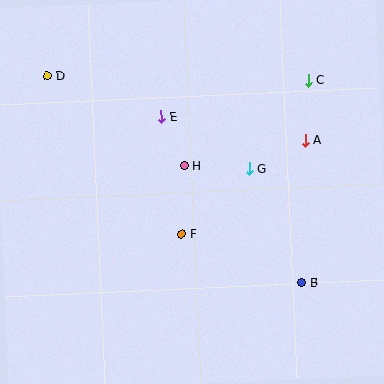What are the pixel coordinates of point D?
Point D is at (47, 76).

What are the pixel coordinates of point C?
Point C is at (308, 80).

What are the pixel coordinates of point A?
Point A is at (305, 140).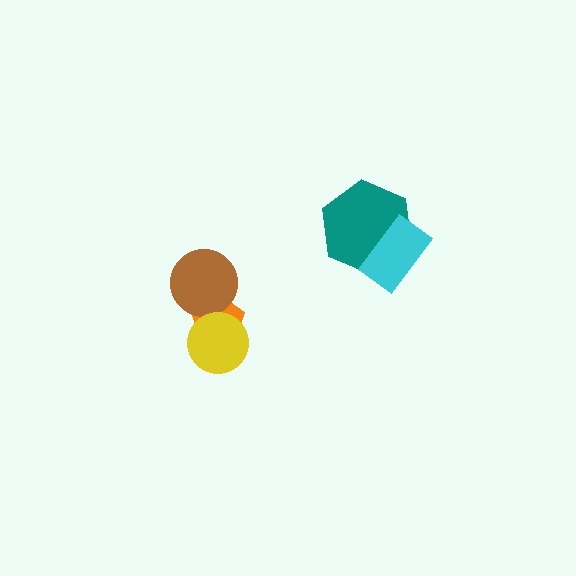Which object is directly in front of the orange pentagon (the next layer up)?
The brown circle is directly in front of the orange pentagon.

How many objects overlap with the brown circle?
1 object overlaps with the brown circle.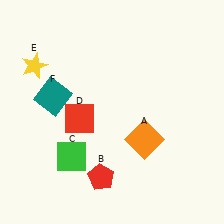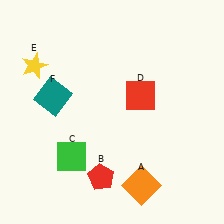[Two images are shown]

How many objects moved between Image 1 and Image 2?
2 objects moved between the two images.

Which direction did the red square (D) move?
The red square (D) moved right.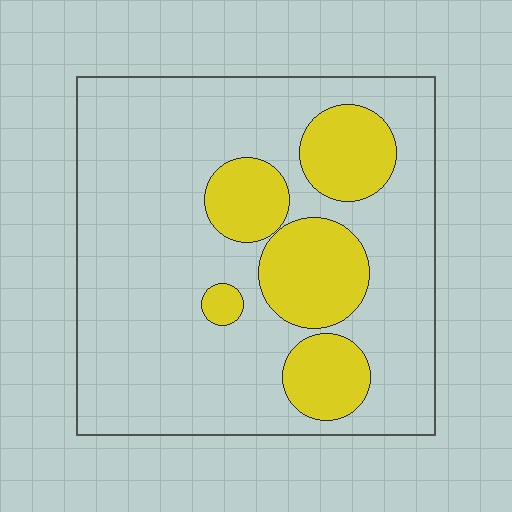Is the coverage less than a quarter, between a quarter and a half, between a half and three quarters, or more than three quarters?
Less than a quarter.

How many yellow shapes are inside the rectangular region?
5.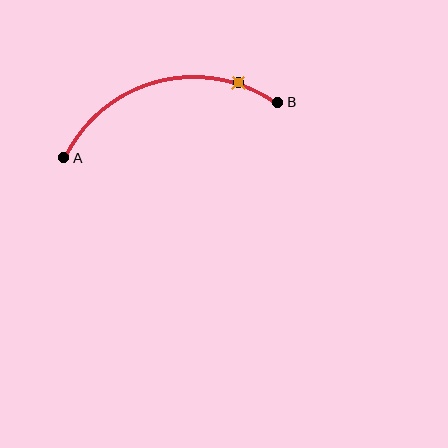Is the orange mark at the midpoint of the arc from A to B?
No. The orange mark lies on the arc but is closer to endpoint B. The arc midpoint would be at the point on the curve equidistant along the arc from both A and B.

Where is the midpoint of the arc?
The arc midpoint is the point on the curve farthest from the straight line joining A and B. It sits above that line.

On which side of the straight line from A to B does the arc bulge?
The arc bulges above the straight line connecting A and B.